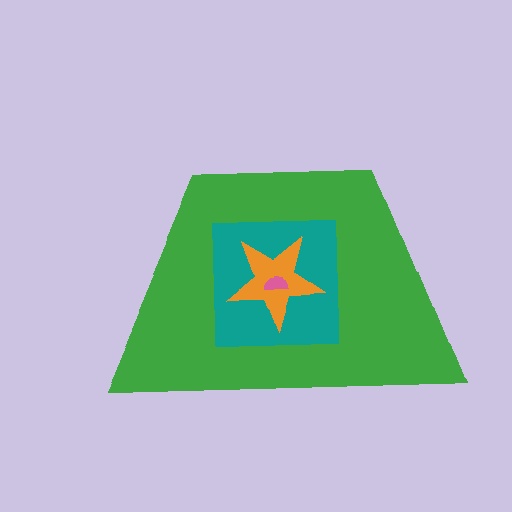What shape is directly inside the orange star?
The pink semicircle.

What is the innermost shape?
The pink semicircle.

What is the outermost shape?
The green trapezoid.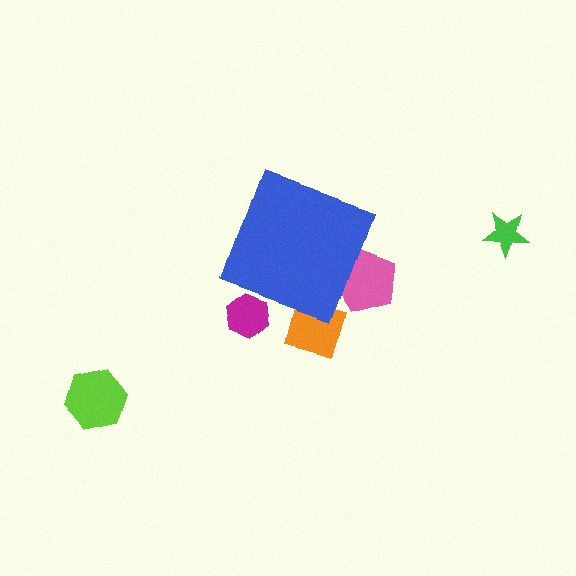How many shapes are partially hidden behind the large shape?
3 shapes are partially hidden.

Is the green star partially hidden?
No, the green star is fully visible.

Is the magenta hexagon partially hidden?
Yes, the magenta hexagon is partially hidden behind the blue diamond.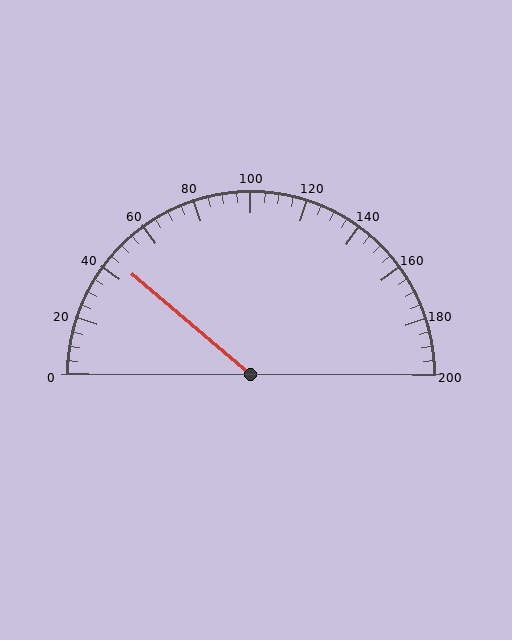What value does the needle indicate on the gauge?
The needle indicates approximately 45.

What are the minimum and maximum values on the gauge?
The gauge ranges from 0 to 200.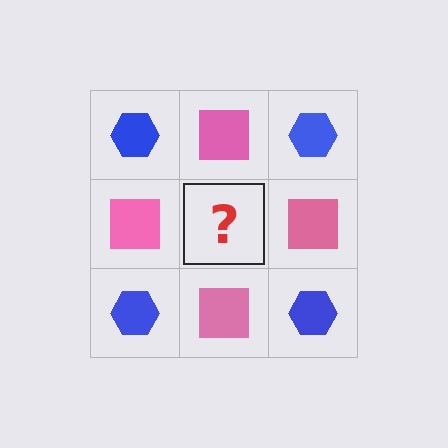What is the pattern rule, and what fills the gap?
The rule is that it alternates blue hexagon and pink square in a checkerboard pattern. The gap should be filled with a blue hexagon.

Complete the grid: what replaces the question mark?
The question mark should be replaced with a blue hexagon.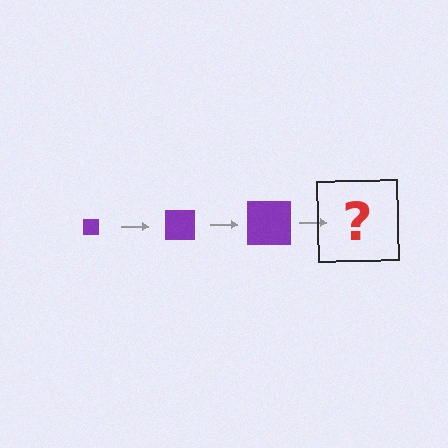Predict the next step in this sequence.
The next step is a purple square, larger than the previous one.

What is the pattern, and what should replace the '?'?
The pattern is that the square gets progressively larger each step. The '?' should be a purple square, larger than the previous one.